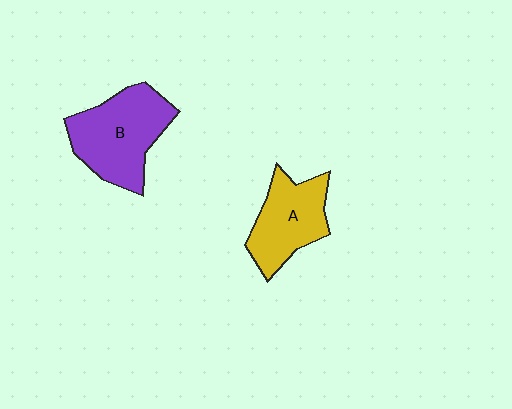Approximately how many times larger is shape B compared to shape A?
Approximately 1.3 times.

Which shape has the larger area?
Shape B (purple).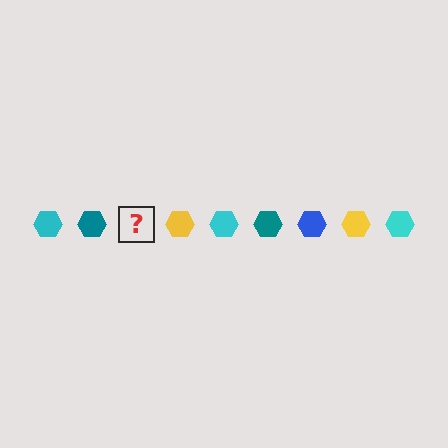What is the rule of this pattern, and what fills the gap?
The rule is that the pattern cycles through cyan, teal, blue, yellow hexagons. The gap should be filled with a blue hexagon.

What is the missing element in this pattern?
The missing element is a blue hexagon.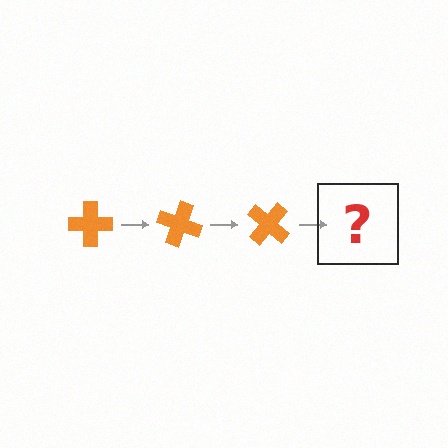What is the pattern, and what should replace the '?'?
The pattern is that the cross rotates 20 degrees each step. The '?' should be an orange cross rotated 60 degrees.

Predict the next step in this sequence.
The next step is an orange cross rotated 60 degrees.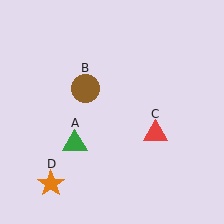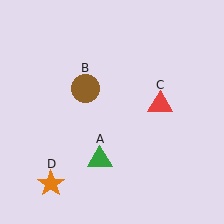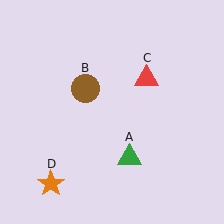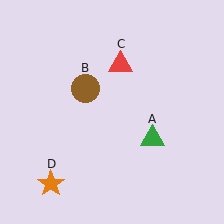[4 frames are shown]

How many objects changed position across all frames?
2 objects changed position: green triangle (object A), red triangle (object C).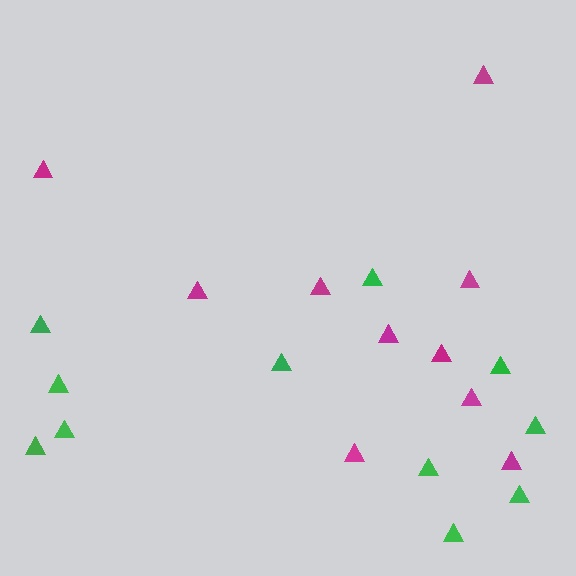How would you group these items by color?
There are 2 groups: one group of magenta triangles (10) and one group of green triangles (11).